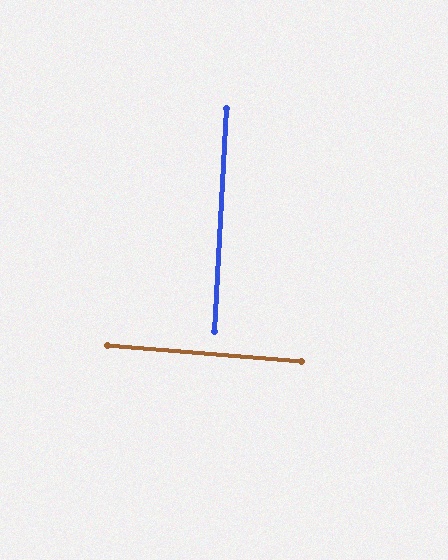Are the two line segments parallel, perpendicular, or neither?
Perpendicular — they meet at approximately 88°.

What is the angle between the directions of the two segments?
Approximately 88 degrees.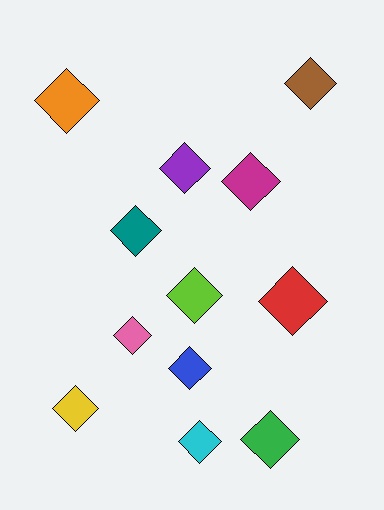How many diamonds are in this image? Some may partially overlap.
There are 12 diamonds.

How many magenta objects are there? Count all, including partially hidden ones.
There is 1 magenta object.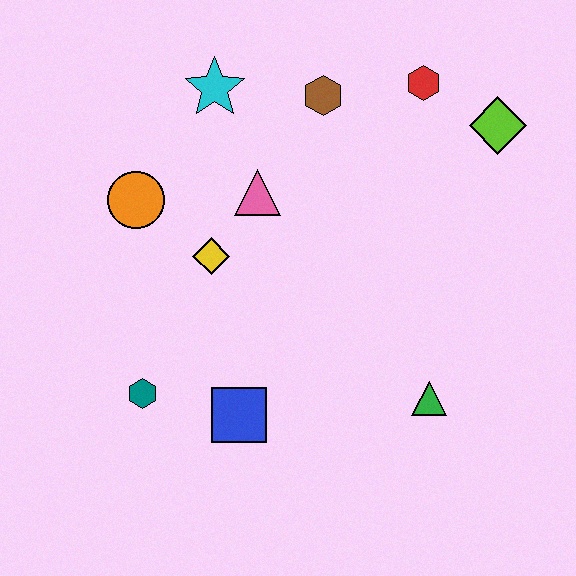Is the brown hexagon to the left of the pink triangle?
No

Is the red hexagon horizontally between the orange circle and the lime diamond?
Yes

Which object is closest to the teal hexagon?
The blue square is closest to the teal hexagon.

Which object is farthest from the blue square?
The lime diamond is farthest from the blue square.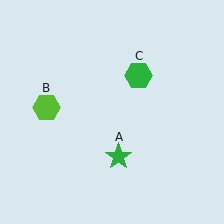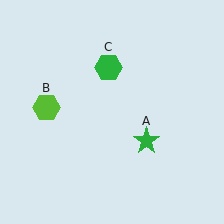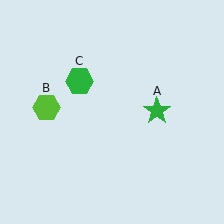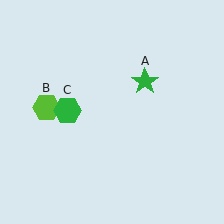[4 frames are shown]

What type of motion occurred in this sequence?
The green star (object A), green hexagon (object C) rotated counterclockwise around the center of the scene.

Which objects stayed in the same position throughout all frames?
Lime hexagon (object B) remained stationary.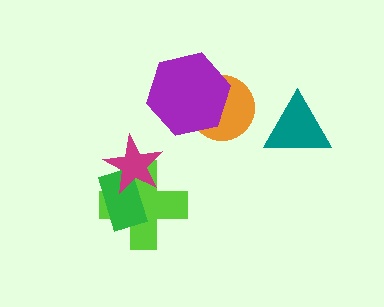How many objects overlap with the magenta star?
2 objects overlap with the magenta star.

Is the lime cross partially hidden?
Yes, it is partially covered by another shape.